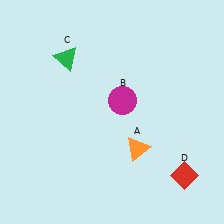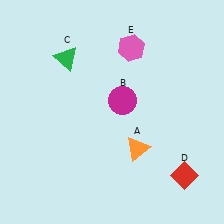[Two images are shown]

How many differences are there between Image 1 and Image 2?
There is 1 difference between the two images.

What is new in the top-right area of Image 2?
A pink hexagon (E) was added in the top-right area of Image 2.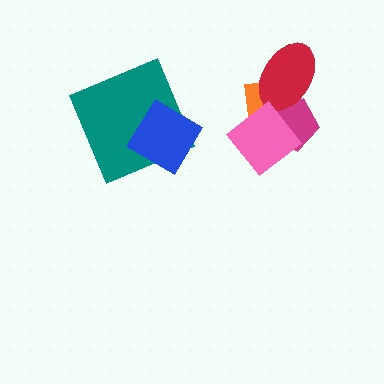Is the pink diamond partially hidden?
No, no other shape covers it.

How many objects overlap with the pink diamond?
2 objects overlap with the pink diamond.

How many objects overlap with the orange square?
3 objects overlap with the orange square.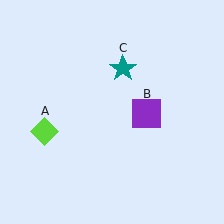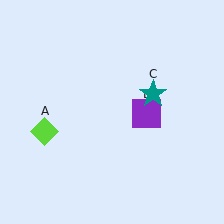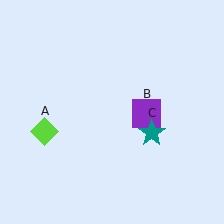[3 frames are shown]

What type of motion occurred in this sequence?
The teal star (object C) rotated clockwise around the center of the scene.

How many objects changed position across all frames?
1 object changed position: teal star (object C).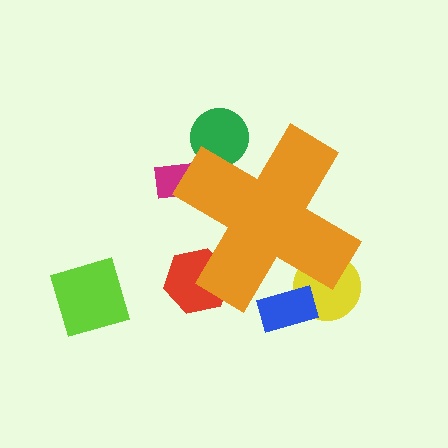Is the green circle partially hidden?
Yes, the green circle is partially hidden behind the orange cross.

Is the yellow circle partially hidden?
Yes, the yellow circle is partially hidden behind the orange cross.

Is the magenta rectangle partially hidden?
Yes, the magenta rectangle is partially hidden behind the orange cross.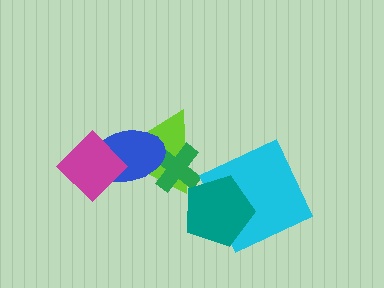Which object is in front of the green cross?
The blue ellipse is in front of the green cross.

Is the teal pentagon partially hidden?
No, no other shape covers it.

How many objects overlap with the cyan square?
1 object overlaps with the cyan square.